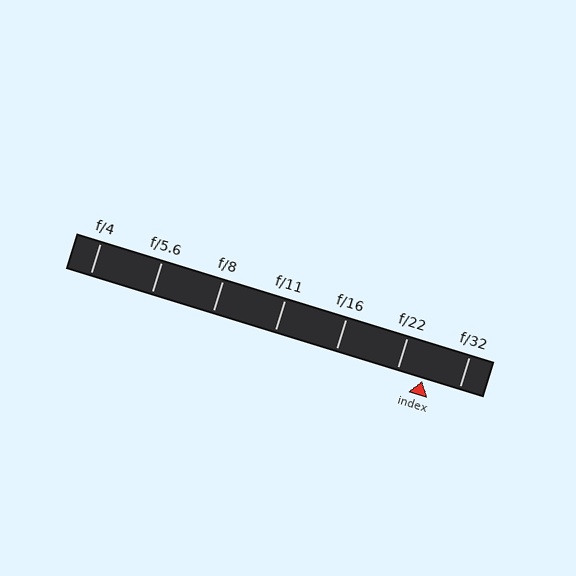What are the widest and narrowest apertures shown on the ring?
The widest aperture shown is f/4 and the narrowest is f/32.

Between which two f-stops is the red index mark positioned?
The index mark is between f/22 and f/32.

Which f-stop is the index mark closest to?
The index mark is closest to f/22.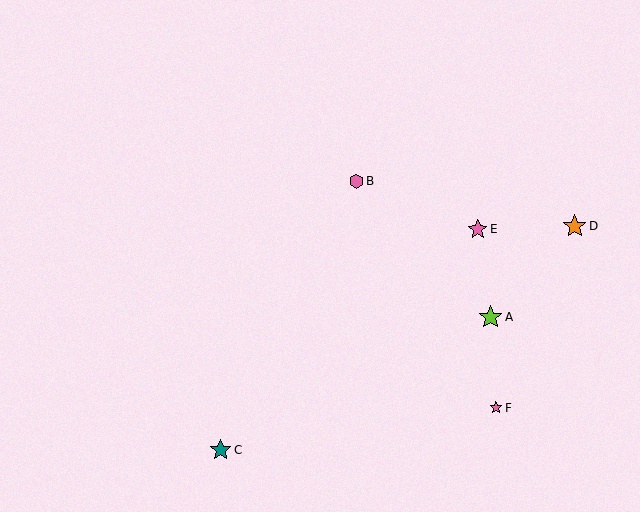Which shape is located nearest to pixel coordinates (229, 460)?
The teal star (labeled C) at (221, 450) is nearest to that location.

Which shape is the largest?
The orange star (labeled D) is the largest.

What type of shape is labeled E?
Shape E is a pink star.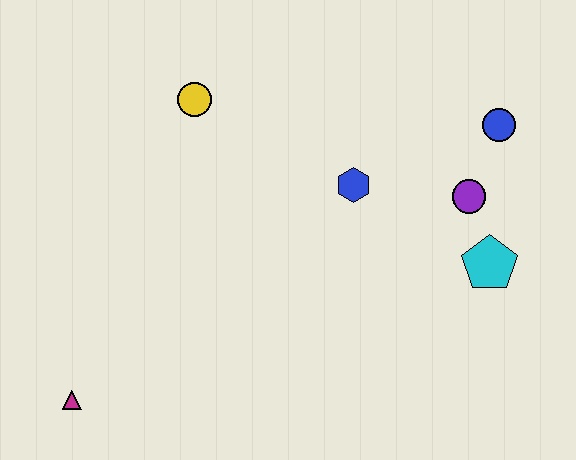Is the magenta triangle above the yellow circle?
No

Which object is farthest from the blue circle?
The magenta triangle is farthest from the blue circle.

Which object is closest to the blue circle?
The purple circle is closest to the blue circle.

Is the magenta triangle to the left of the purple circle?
Yes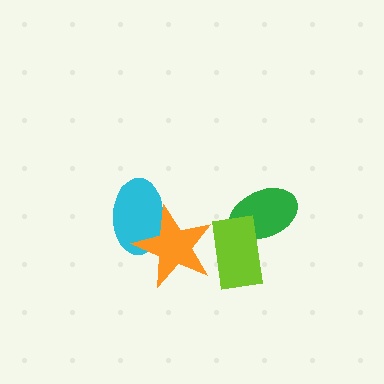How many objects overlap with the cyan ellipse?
1 object overlaps with the cyan ellipse.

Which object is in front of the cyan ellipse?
The orange star is in front of the cyan ellipse.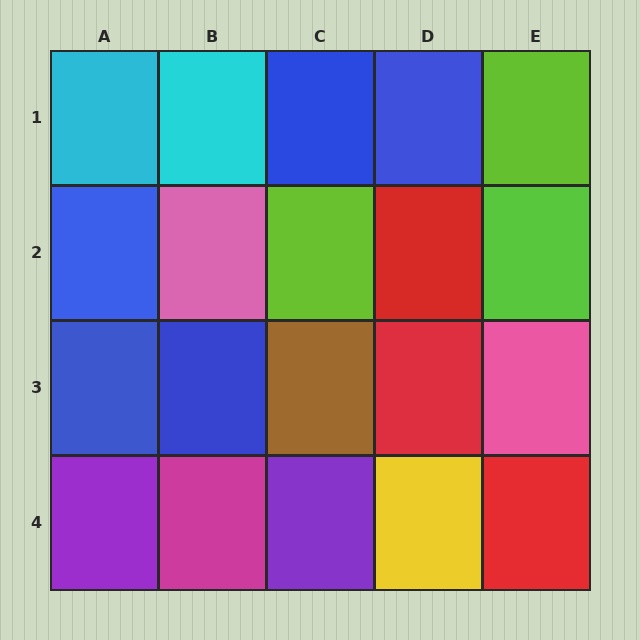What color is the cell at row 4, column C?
Purple.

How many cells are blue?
5 cells are blue.